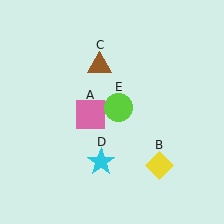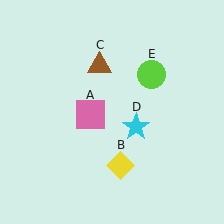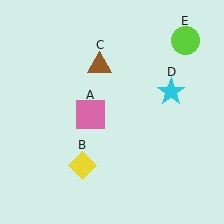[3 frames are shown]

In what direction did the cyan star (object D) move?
The cyan star (object D) moved up and to the right.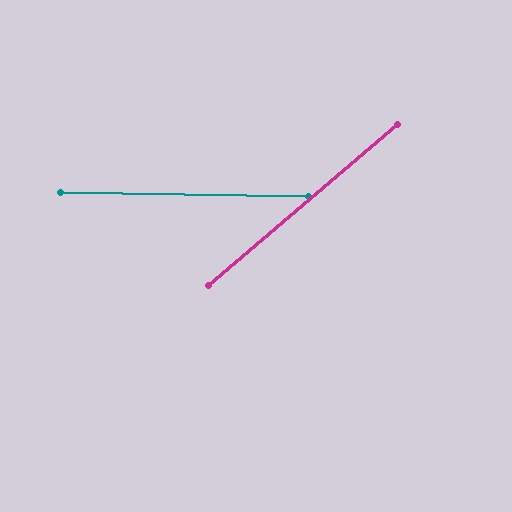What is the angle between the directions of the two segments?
Approximately 42 degrees.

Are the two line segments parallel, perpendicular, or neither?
Neither parallel nor perpendicular — they differ by about 42°.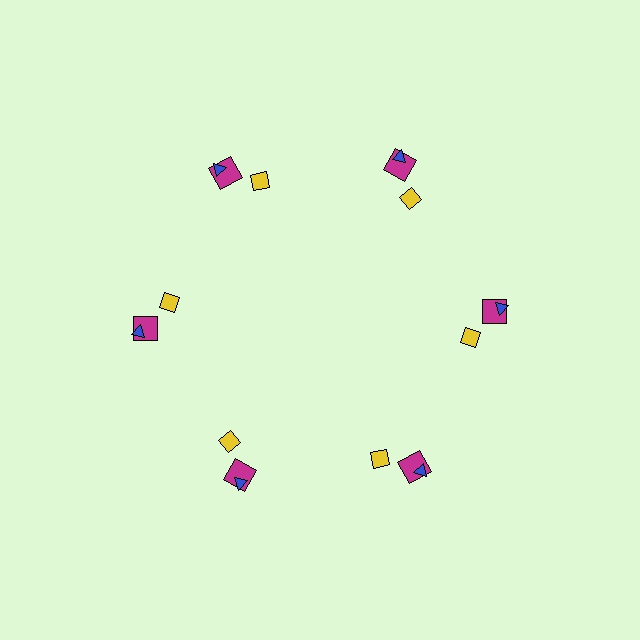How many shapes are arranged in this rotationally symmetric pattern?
There are 18 shapes, arranged in 6 groups of 3.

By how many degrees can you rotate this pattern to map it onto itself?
The pattern maps onto itself every 60 degrees of rotation.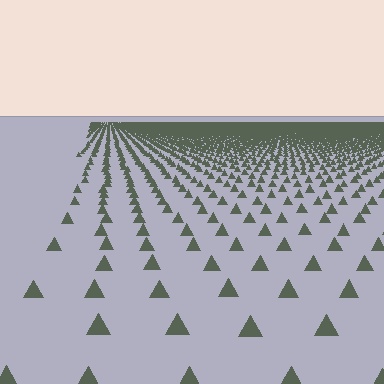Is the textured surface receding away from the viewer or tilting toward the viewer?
The surface is receding away from the viewer. Texture elements get smaller and denser toward the top.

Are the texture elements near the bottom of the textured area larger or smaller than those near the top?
Larger. Near the bottom, elements are closer to the viewer and appear at a bigger on-screen size.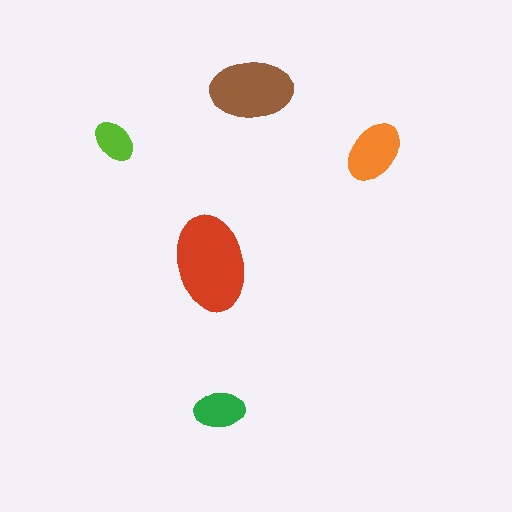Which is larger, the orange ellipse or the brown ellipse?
The brown one.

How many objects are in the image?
There are 5 objects in the image.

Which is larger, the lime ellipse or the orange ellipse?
The orange one.